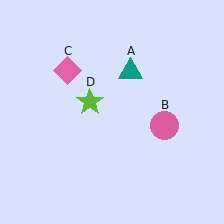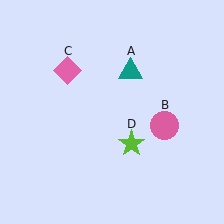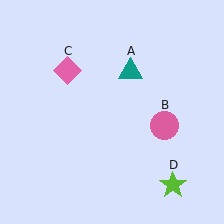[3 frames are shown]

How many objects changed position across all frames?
1 object changed position: lime star (object D).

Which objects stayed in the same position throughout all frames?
Teal triangle (object A) and pink circle (object B) and pink diamond (object C) remained stationary.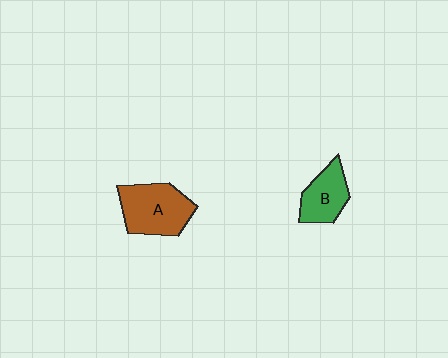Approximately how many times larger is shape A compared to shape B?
Approximately 1.5 times.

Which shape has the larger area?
Shape A (brown).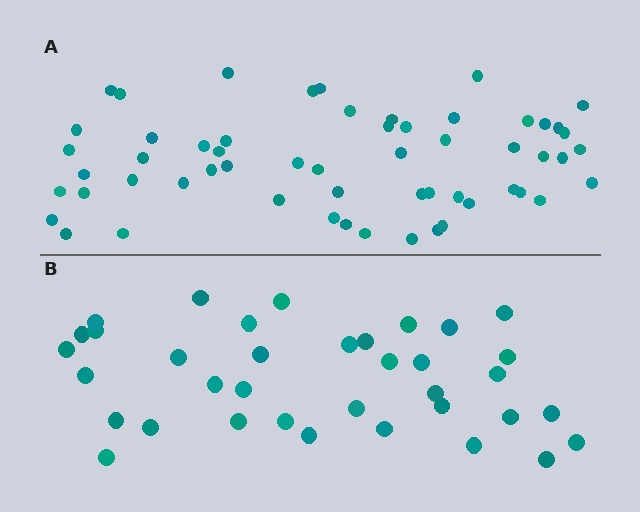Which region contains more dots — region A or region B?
Region A (the top region) has more dots.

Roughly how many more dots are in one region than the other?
Region A has approximately 20 more dots than region B.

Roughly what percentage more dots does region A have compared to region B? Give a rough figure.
About 60% more.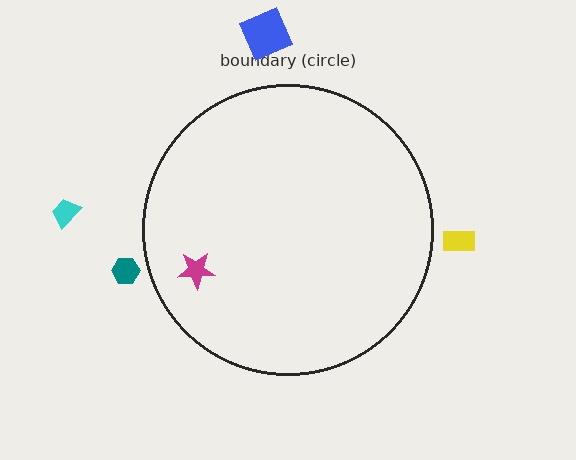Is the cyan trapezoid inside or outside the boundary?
Outside.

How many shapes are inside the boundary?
1 inside, 4 outside.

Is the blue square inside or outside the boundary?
Outside.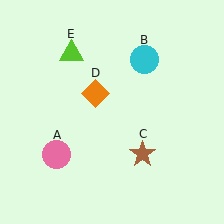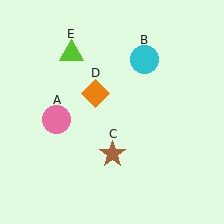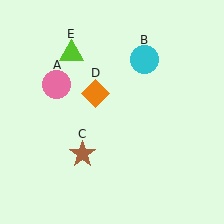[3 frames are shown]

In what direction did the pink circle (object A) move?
The pink circle (object A) moved up.